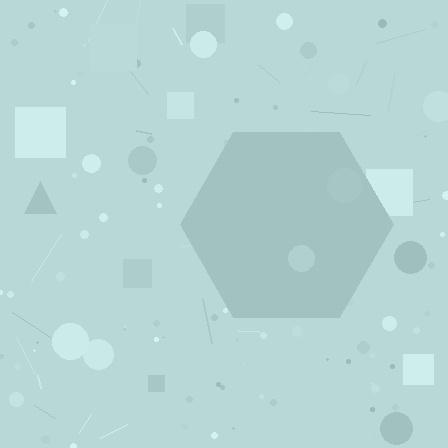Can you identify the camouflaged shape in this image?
The camouflaged shape is a hexagon.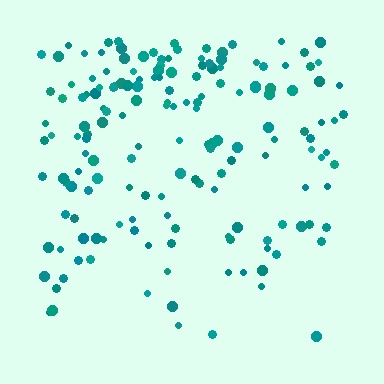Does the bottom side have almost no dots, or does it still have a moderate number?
Still a moderate number, just noticeably fewer than the top.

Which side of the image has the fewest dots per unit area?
The bottom.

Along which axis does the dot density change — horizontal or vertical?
Vertical.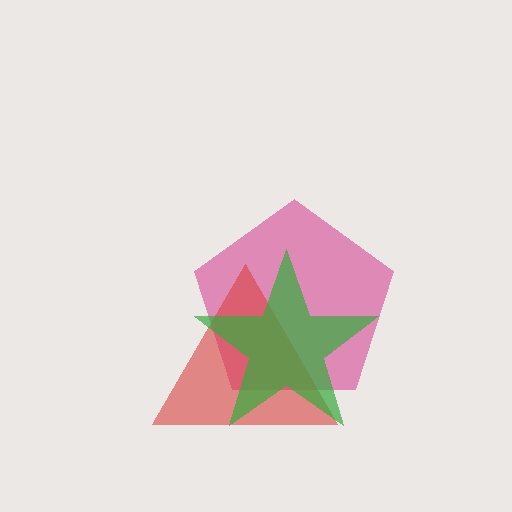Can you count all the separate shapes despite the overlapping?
Yes, there are 3 separate shapes.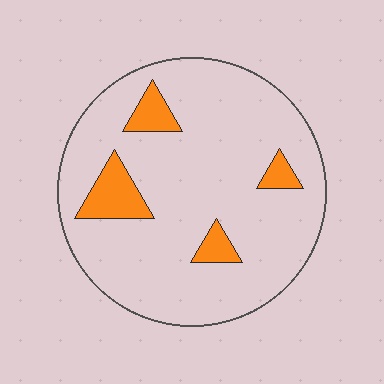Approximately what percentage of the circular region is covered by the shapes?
Approximately 10%.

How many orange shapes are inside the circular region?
4.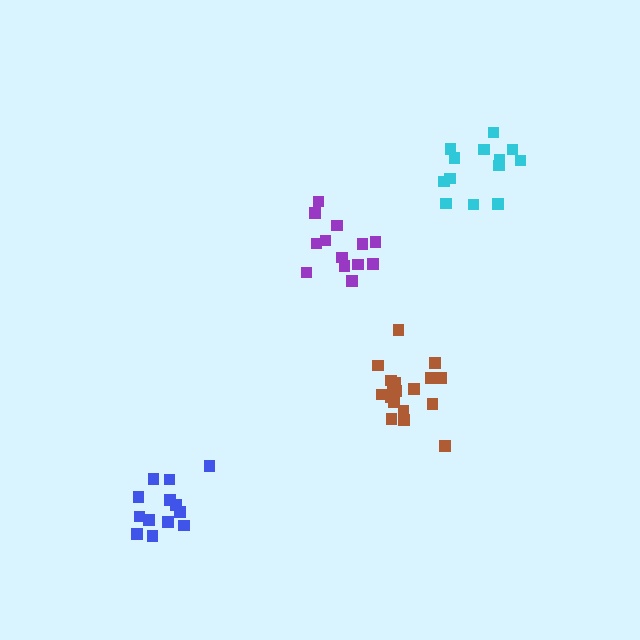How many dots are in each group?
Group 1: 18 dots, Group 2: 13 dots, Group 3: 13 dots, Group 4: 13 dots (57 total).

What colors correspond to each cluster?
The clusters are colored: brown, purple, cyan, blue.